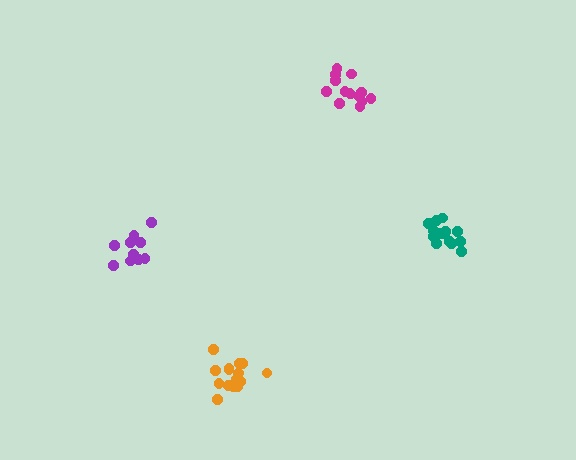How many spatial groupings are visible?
There are 4 spatial groupings.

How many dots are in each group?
Group 1: 15 dots, Group 2: 10 dots, Group 3: 14 dots, Group 4: 15 dots (54 total).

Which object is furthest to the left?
The purple cluster is leftmost.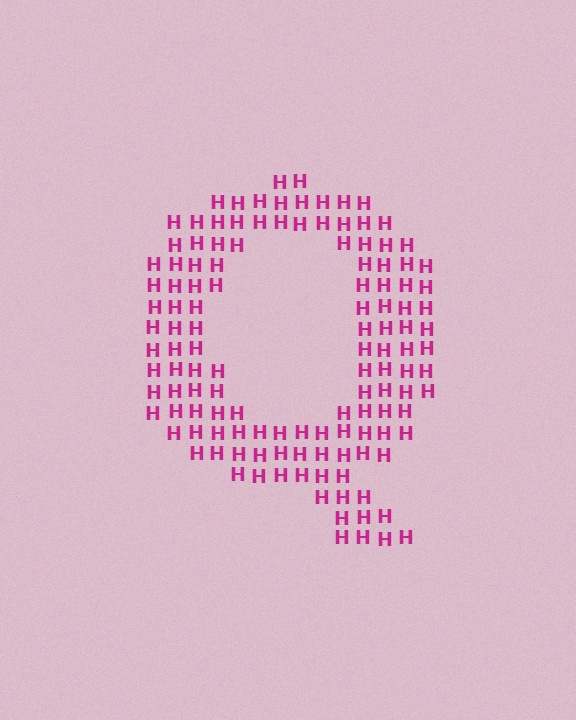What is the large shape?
The large shape is the letter Q.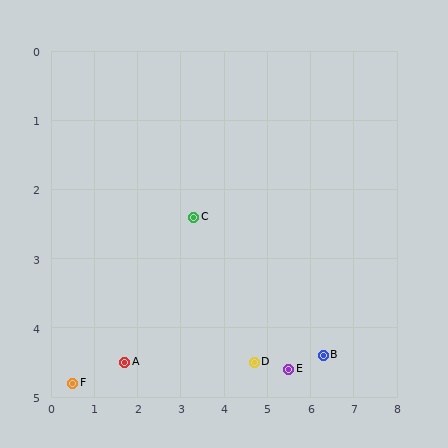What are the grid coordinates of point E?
Point E is at approximately (5.5, 4.6).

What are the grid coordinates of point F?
Point F is at approximately (0.5, 4.8).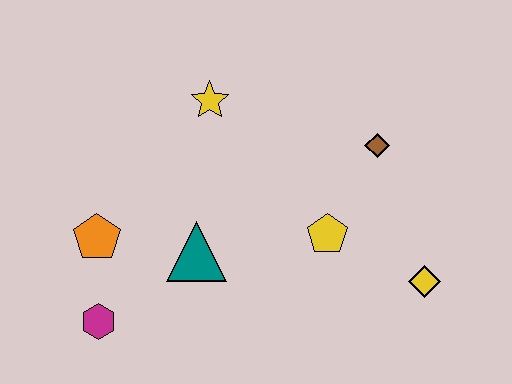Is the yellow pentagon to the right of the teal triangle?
Yes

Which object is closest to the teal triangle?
The orange pentagon is closest to the teal triangle.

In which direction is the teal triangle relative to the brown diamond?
The teal triangle is to the left of the brown diamond.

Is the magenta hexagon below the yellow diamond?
Yes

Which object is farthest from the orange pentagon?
The yellow diamond is farthest from the orange pentagon.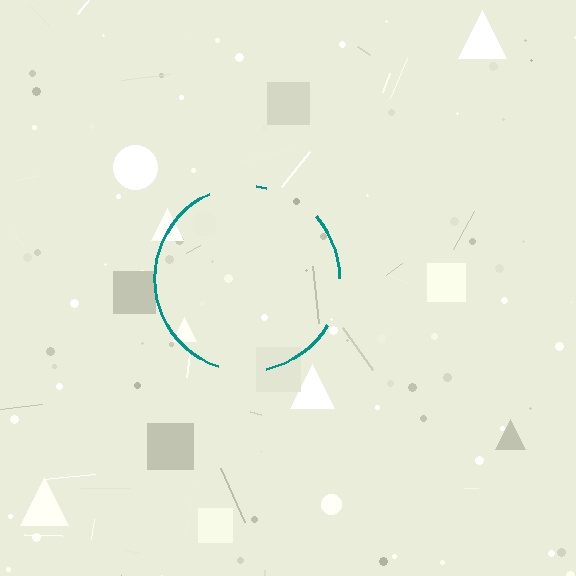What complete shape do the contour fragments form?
The contour fragments form a circle.